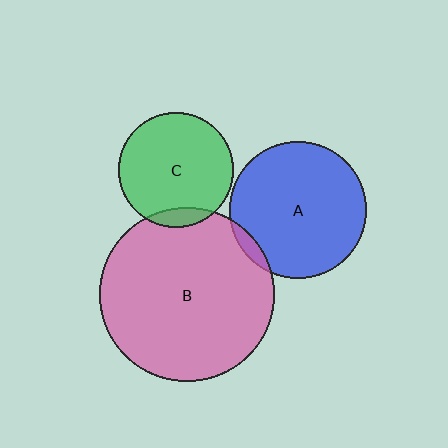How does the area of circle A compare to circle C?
Approximately 1.4 times.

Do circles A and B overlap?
Yes.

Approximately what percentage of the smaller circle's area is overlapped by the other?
Approximately 5%.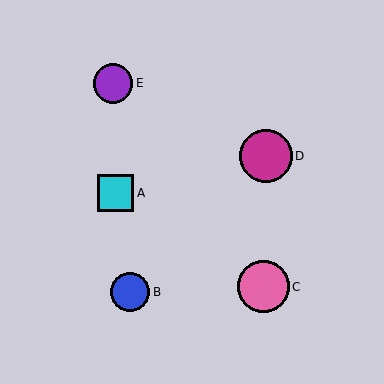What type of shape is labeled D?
Shape D is a magenta circle.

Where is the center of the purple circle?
The center of the purple circle is at (113, 83).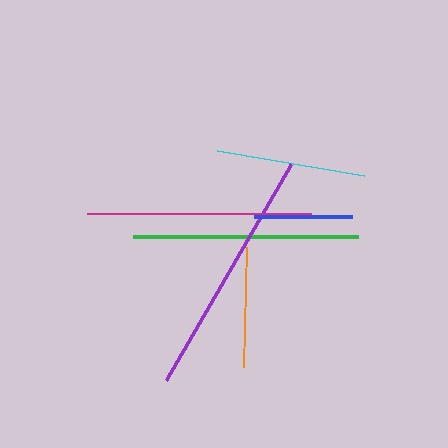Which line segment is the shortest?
The blue line is the shortest at approximately 97 pixels.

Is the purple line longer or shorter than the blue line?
The purple line is longer than the blue line.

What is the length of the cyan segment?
The cyan segment is approximately 149 pixels long.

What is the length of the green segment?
The green segment is approximately 225 pixels long.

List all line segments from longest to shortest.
From longest to shortest: purple, green, magenta, cyan, orange, blue.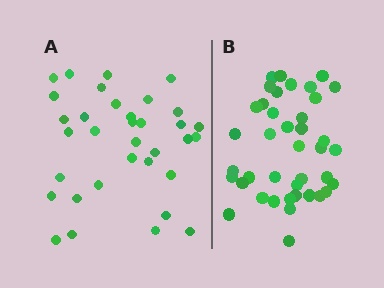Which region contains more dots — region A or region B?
Region B (the right region) has more dots.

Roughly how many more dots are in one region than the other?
Region B has about 6 more dots than region A.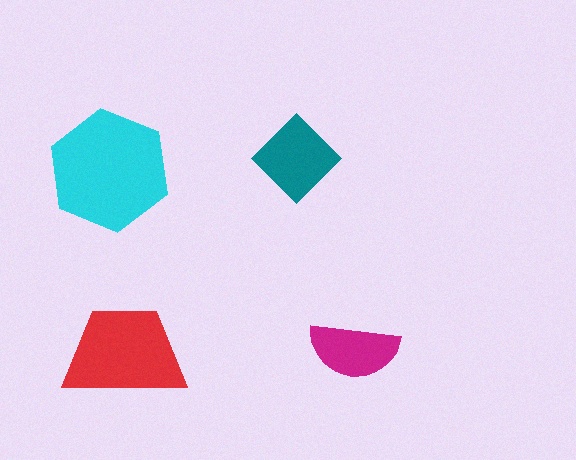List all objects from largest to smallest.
The cyan hexagon, the red trapezoid, the teal diamond, the magenta semicircle.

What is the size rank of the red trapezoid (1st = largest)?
2nd.